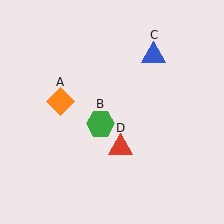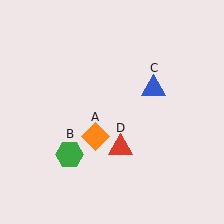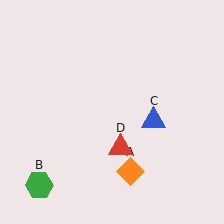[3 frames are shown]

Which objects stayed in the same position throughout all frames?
Red triangle (object D) remained stationary.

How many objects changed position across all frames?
3 objects changed position: orange diamond (object A), green hexagon (object B), blue triangle (object C).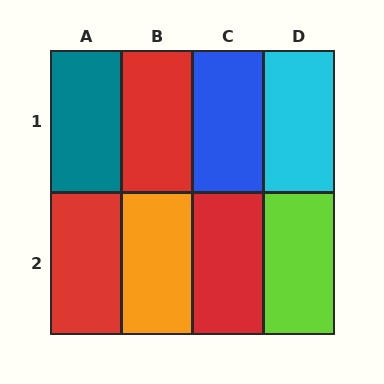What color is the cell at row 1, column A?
Teal.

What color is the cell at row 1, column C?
Blue.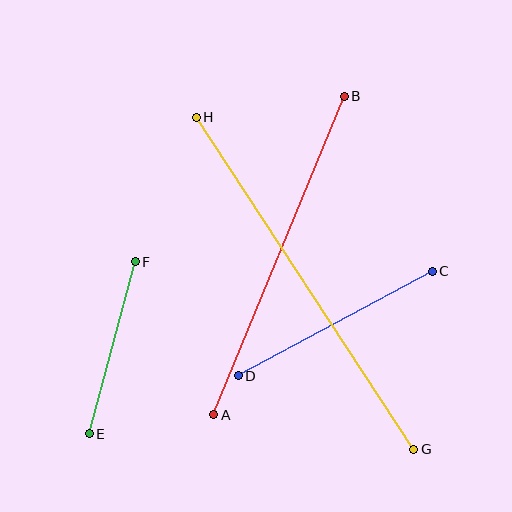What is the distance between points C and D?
The distance is approximately 220 pixels.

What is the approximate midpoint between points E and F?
The midpoint is at approximately (112, 348) pixels.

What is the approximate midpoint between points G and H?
The midpoint is at approximately (305, 283) pixels.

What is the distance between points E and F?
The distance is approximately 179 pixels.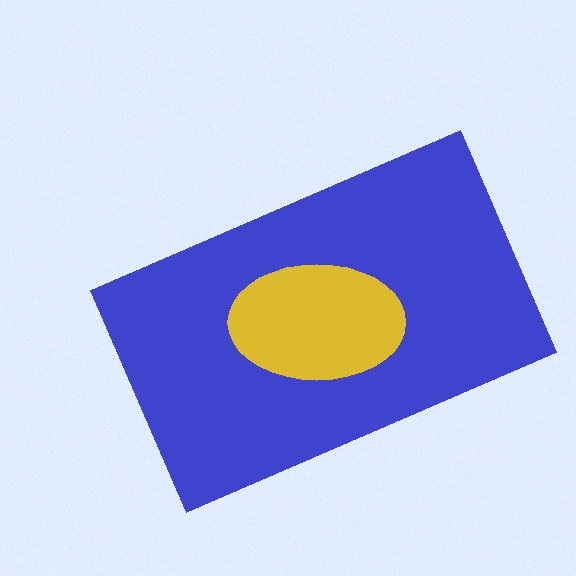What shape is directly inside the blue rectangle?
The yellow ellipse.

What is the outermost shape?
The blue rectangle.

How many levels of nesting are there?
2.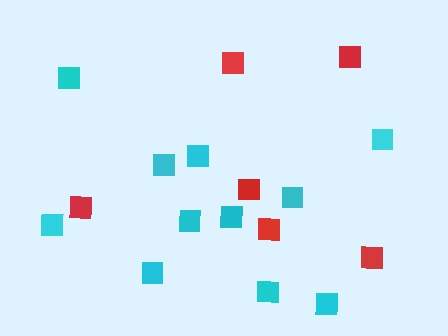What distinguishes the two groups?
There are 2 groups: one group of red squares (6) and one group of cyan squares (11).